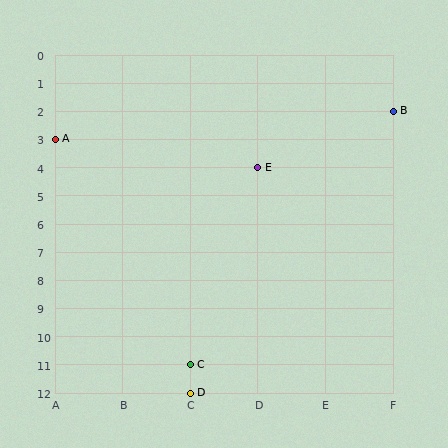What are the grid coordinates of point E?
Point E is at grid coordinates (D, 4).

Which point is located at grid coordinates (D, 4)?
Point E is at (D, 4).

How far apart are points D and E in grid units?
Points D and E are 1 column and 8 rows apart (about 8.1 grid units diagonally).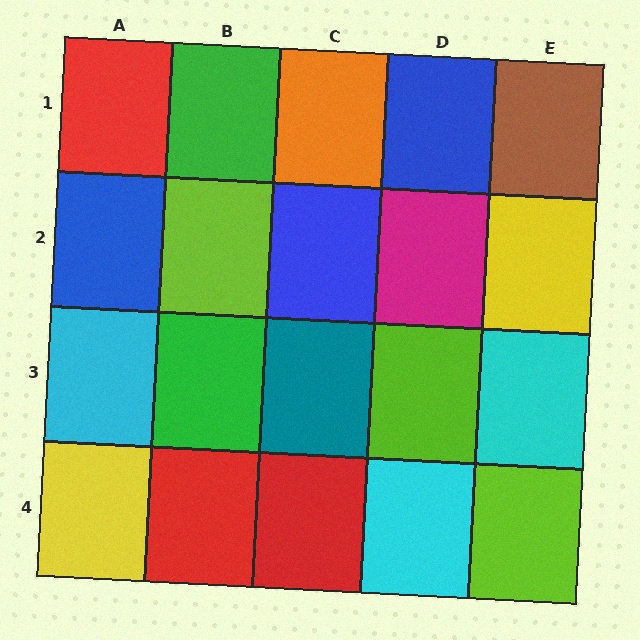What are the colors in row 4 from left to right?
Yellow, red, red, cyan, lime.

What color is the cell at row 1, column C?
Orange.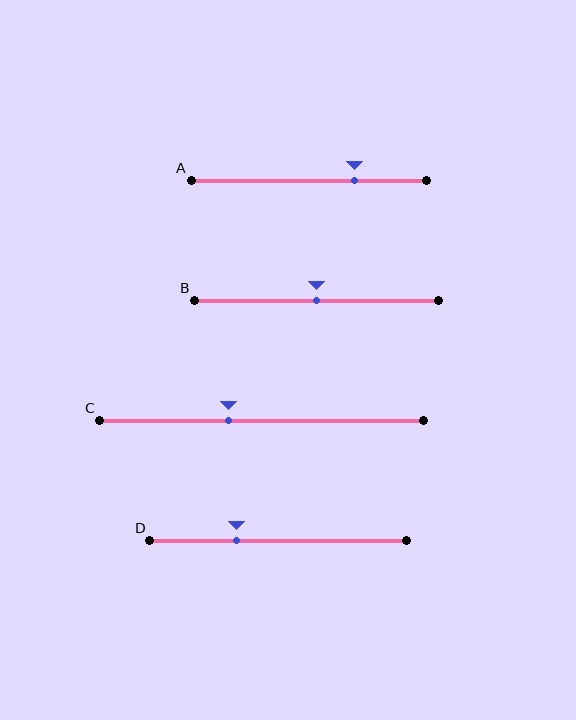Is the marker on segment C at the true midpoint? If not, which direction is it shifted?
No, the marker on segment C is shifted to the left by about 10% of the segment length.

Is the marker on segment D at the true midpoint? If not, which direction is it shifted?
No, the marker on segment D is shifted to the left by about 16% of the segment length.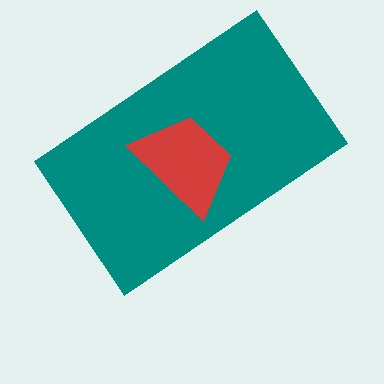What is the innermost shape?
The red trapezoid.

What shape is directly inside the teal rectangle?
The red trapezoid.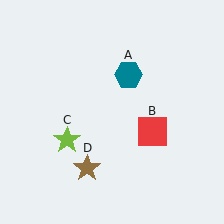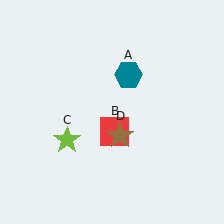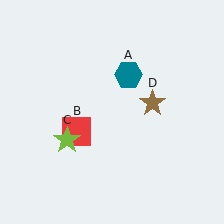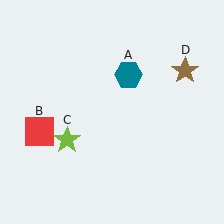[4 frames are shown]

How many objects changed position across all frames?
2 objects changed position: red square (object B), brown star (object D).